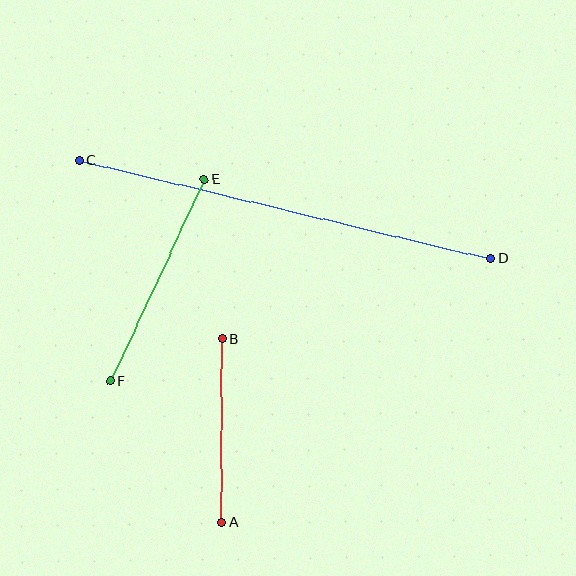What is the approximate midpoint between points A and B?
The midpoint is at approximately (222, 430) pixels.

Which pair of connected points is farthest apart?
Points C and D are farthest apart.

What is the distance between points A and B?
The distance is approximately 184 pixels.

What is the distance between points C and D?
The distance is approximately 422 pixels.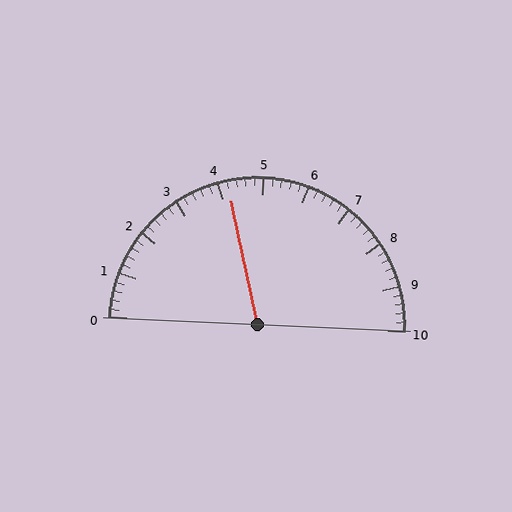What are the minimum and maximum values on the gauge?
The gauge ranges from 0 to 10.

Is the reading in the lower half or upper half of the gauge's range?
The reading is in the lower half of the range (0 to 10).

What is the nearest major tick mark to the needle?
The nearest major tick mark is 4.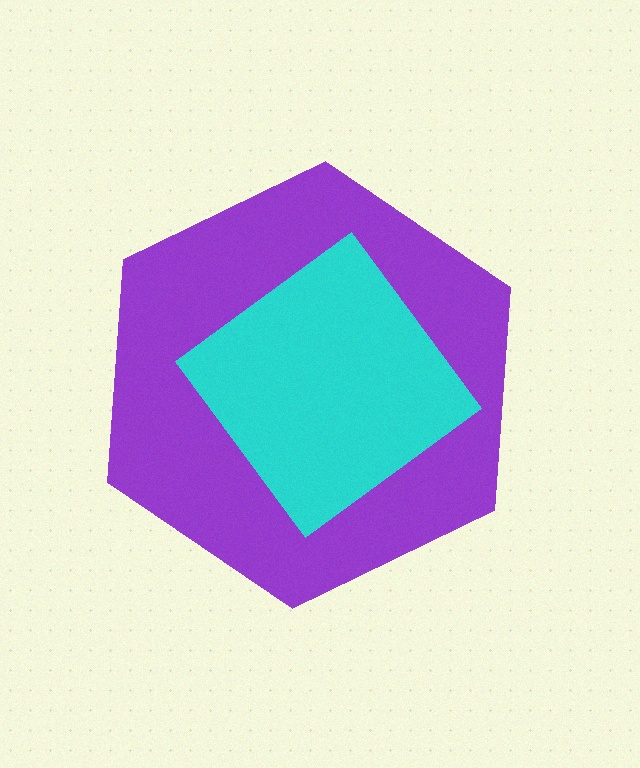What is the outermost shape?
The purple hexagon.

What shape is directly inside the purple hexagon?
The cyan diamond.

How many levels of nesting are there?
2.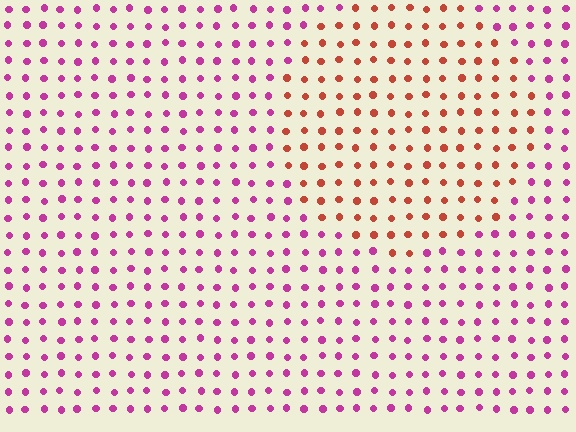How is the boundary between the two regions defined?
The boundary is defined purely by a slight shift in hue (about 52 degrees). Spacing, size, and orientation are identical on both sides.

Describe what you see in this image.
The image is filled with small magenta elements in a uniform arrangement. A circle-shaped region is visible where the elements are tinted to a slightly different hue, forming a subtle color boundary.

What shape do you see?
I see a circle.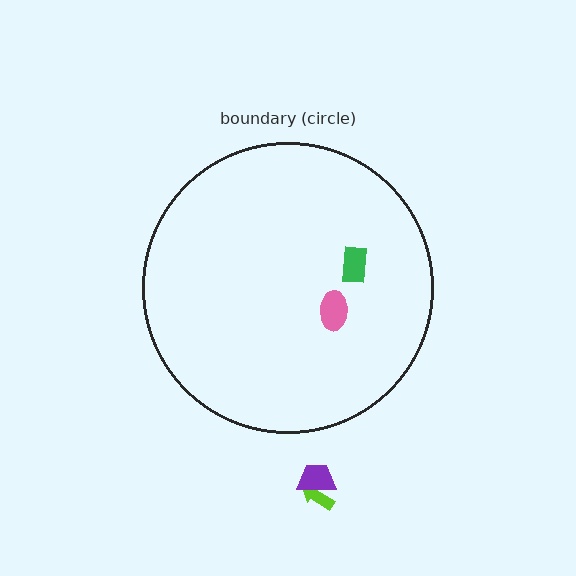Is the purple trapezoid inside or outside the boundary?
Outside.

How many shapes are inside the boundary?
2 inside, 2 outside.